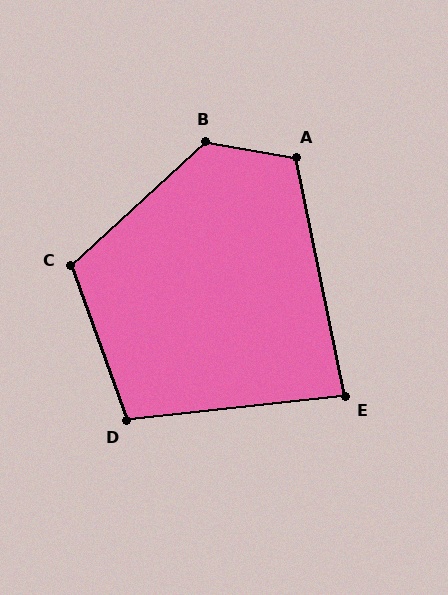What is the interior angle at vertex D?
Approximately 104 degrees (obtuse).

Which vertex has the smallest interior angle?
E, at approximately 84 degrees.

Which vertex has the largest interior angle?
B, at approximately 127 degrees.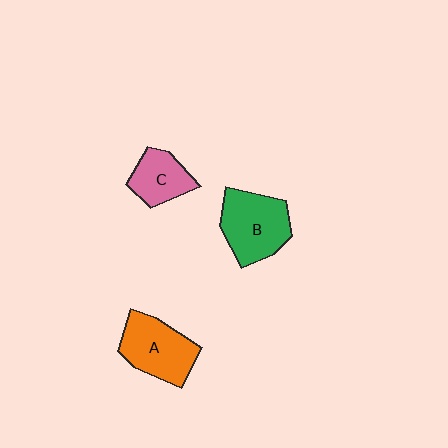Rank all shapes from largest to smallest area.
From largest to smallest: B (green), A (orange), C (pink).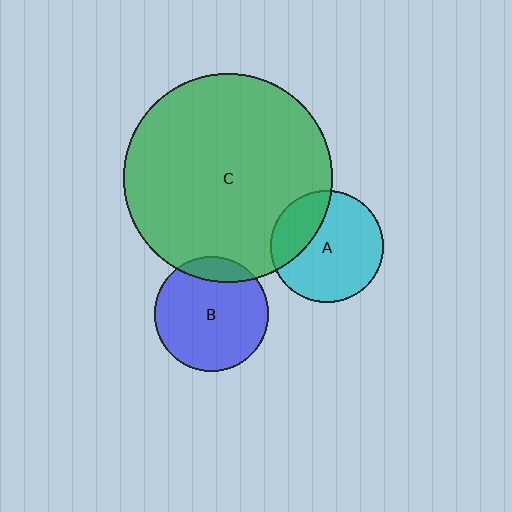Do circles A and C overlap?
Yes.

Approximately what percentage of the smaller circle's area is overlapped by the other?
Approximately 30%.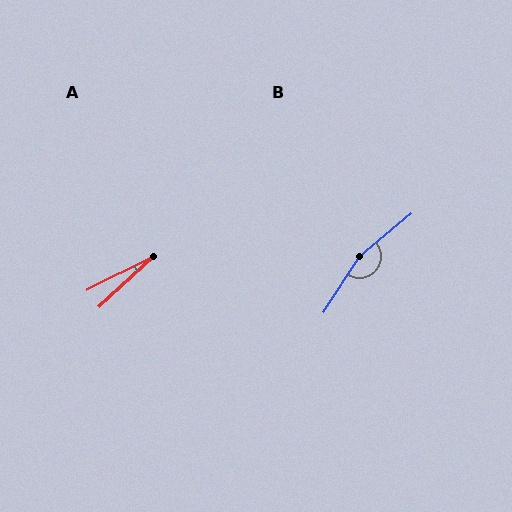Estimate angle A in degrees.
Approximately 16 degrees.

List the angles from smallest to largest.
A (16°), B (162°).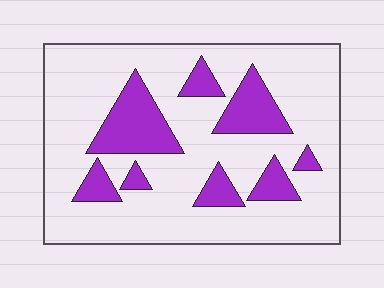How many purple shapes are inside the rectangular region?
8.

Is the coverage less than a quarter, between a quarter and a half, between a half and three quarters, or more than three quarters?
Less than a quarter.